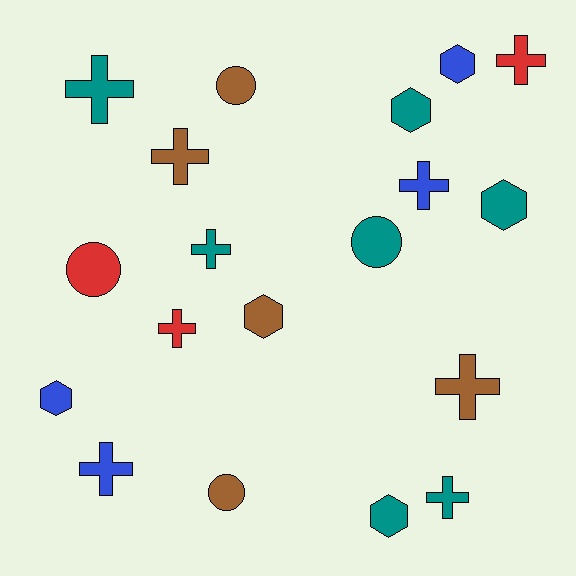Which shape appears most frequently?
Cross, with 9 objects.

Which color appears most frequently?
Teal, with 7 objects.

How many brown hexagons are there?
There is 1 brown hexagon.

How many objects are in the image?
There are 19 objects.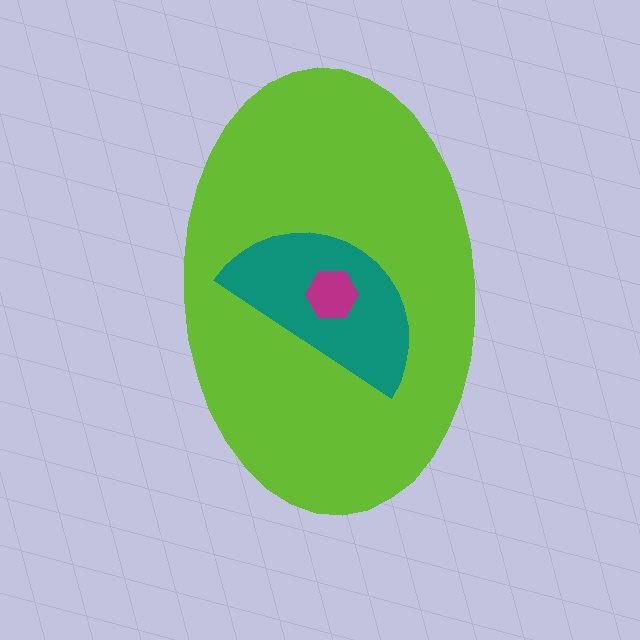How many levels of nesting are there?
3.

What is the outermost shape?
The lime ellipse.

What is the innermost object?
The magenta hexagon.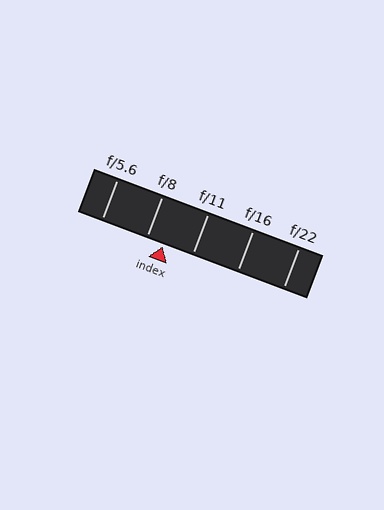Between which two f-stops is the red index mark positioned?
The index mark is between f/8 and f/11.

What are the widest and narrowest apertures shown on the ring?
The widest aperture shown is f/5.6 and the narrowest is f/22.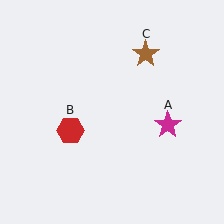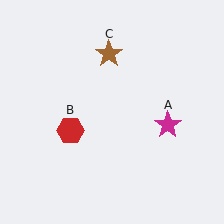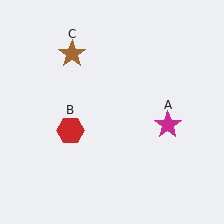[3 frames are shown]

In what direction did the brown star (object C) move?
The brown star (object C) moved left.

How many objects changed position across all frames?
1 object changed position: brown star (object C).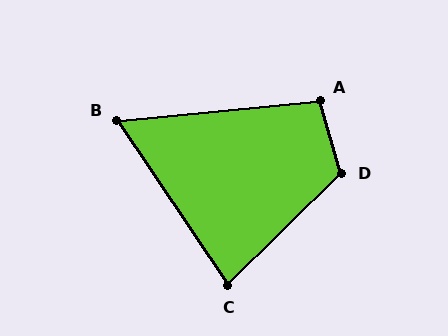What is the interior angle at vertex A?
Approximately 101 degrees (obtuse).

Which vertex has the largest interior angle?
D, at approximately 119 degrees.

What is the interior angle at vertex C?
Approximately 79 degrees (acute).